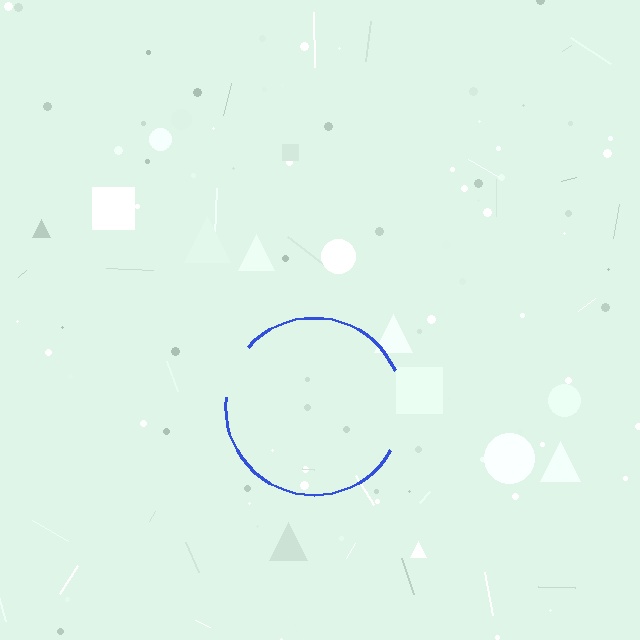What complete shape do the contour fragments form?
The contour fragments form a circle.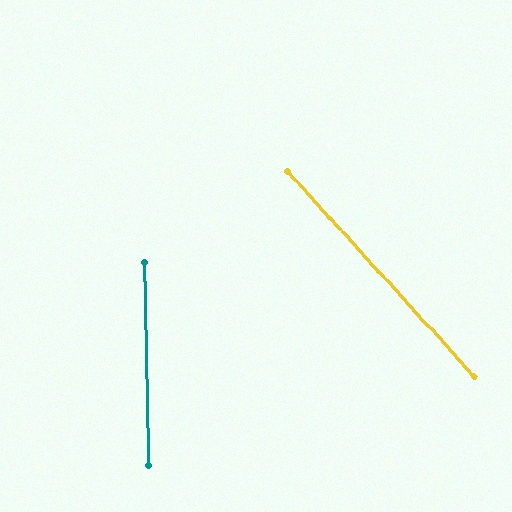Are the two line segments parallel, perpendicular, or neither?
Neither parallel nor perpendicular — they differ by about 41°.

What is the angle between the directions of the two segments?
Approximately 41 degrees.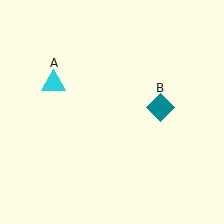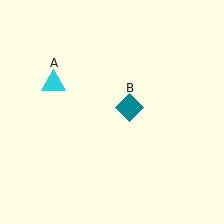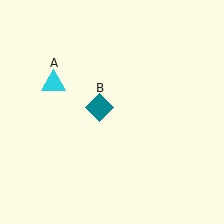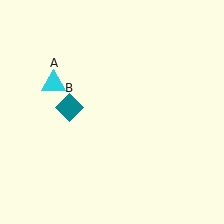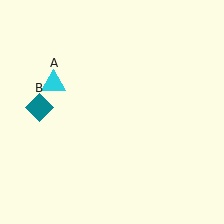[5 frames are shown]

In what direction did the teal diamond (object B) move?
The teal diamond (object B) moved left.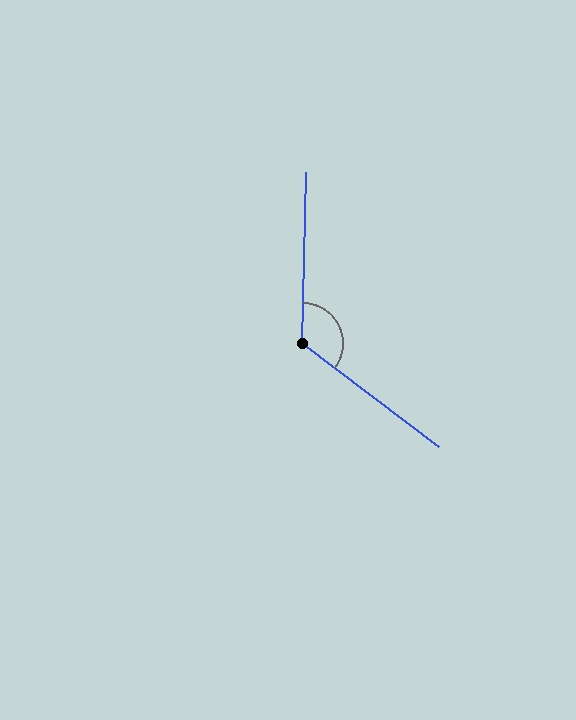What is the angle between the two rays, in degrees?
Approximately 126 degrees.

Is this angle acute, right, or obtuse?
It is obtuse.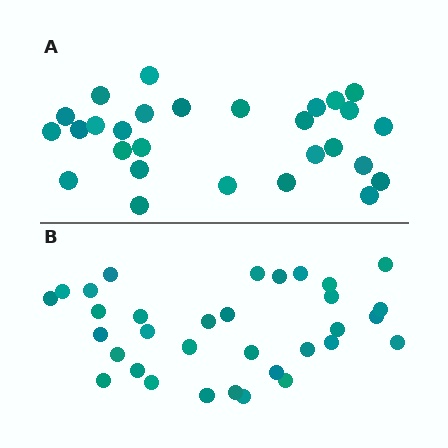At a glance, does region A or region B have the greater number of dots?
Region B (the bottom region) has more dots.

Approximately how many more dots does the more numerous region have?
Region B has about 5 more dots than region A.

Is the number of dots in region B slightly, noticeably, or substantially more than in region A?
Region B has only slightly more — the two regions are fairly close. The ratio is roughly 1.2 to 1.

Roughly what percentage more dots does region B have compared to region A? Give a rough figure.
About 20% more.